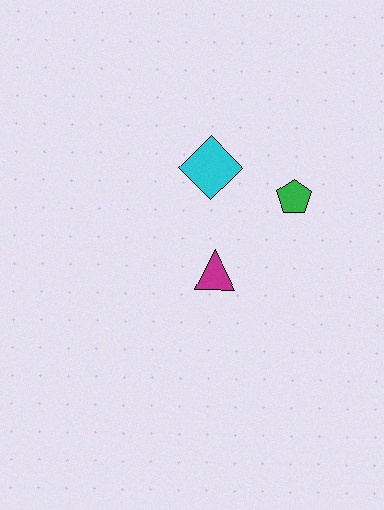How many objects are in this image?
There are 3 objects.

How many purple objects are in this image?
There are no purple objects.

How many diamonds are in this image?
There is 1 diamond.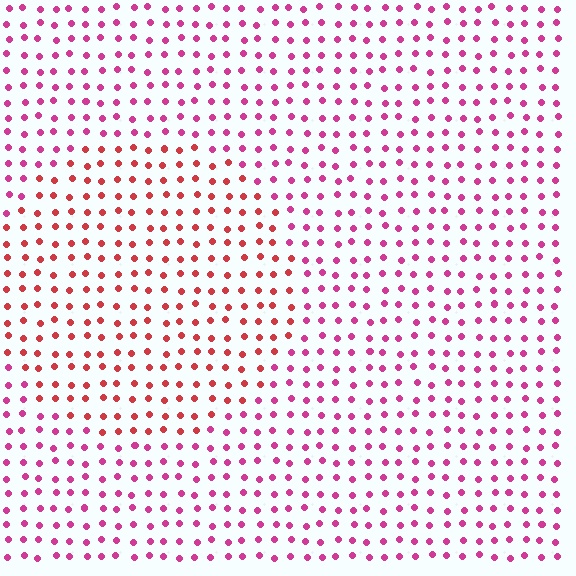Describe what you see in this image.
The image is filled with small magenta elements in a uniform arrangement. A circle-shaped region is visible where the elements are tinted to a slightly different hue, forming a subtle color boundary.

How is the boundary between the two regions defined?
The boundary is defined purely by a slight shift in hue (about 34 degrees). Spacing, size, and orientation are identical on both sides.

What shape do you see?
I see a circle.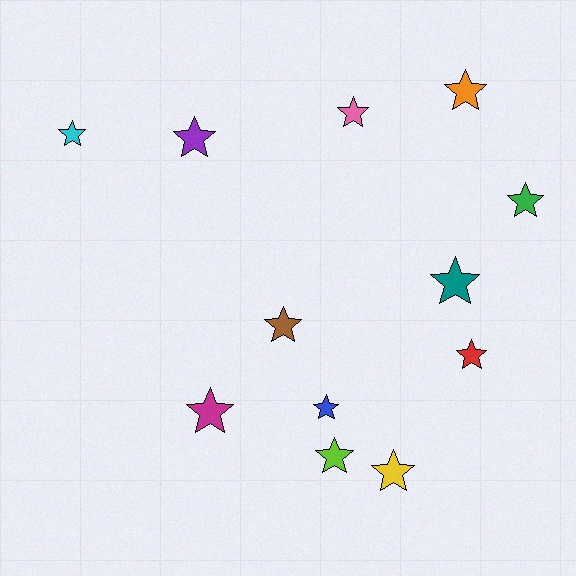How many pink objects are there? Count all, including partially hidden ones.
There is 1 pink object.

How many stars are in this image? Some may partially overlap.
There are 12 stars.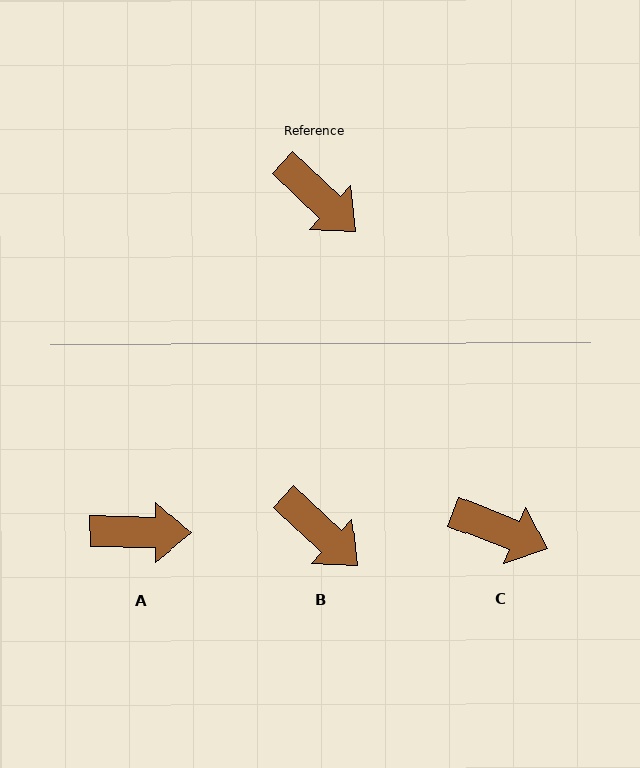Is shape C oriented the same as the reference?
No, it is off by about 21 degrees.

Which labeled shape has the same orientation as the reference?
B.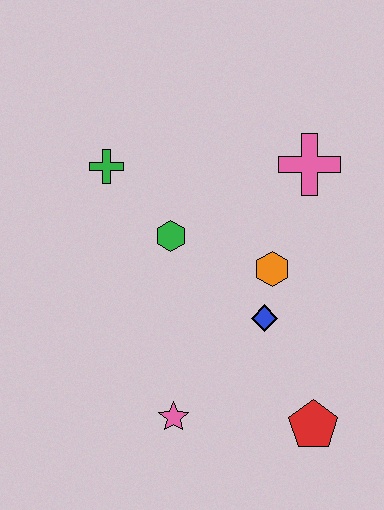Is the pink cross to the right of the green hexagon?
Yes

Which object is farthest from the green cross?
The red pentagon is farthest from the green cross.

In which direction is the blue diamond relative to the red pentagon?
The blue diamond is above the red pentagon.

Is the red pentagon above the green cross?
No